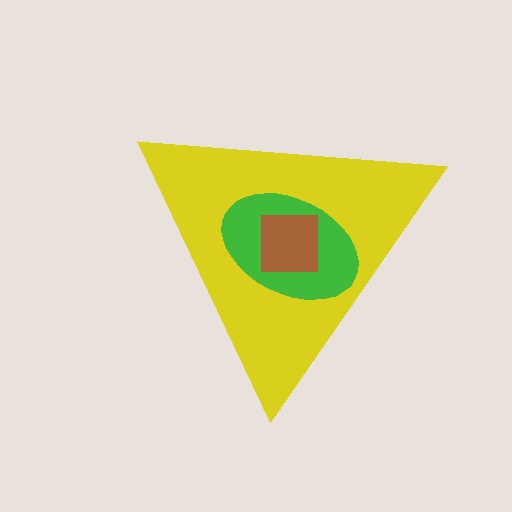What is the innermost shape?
The brown square.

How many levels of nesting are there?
3.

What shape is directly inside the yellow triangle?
The green ellipse.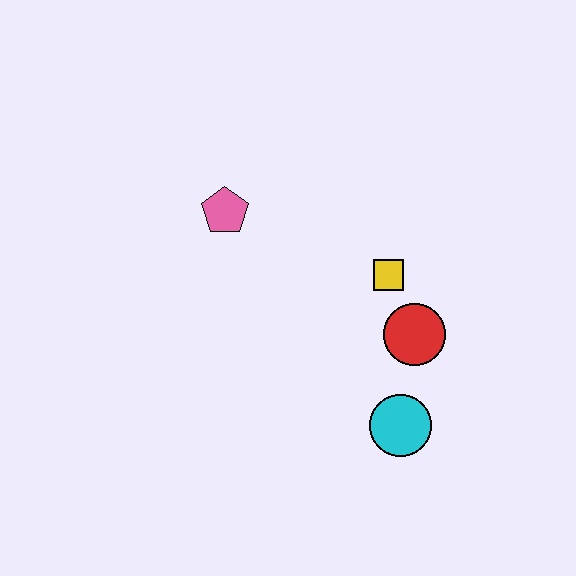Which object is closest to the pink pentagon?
The yellow square is closest to the pink pentagon.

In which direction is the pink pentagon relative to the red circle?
The pink pentagon is to the left of the red circle.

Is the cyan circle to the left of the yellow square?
No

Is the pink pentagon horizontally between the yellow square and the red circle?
No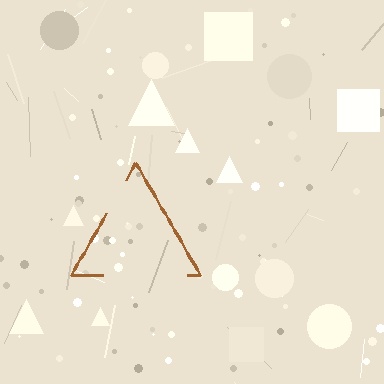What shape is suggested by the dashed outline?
The dashed outline suggests a triangle.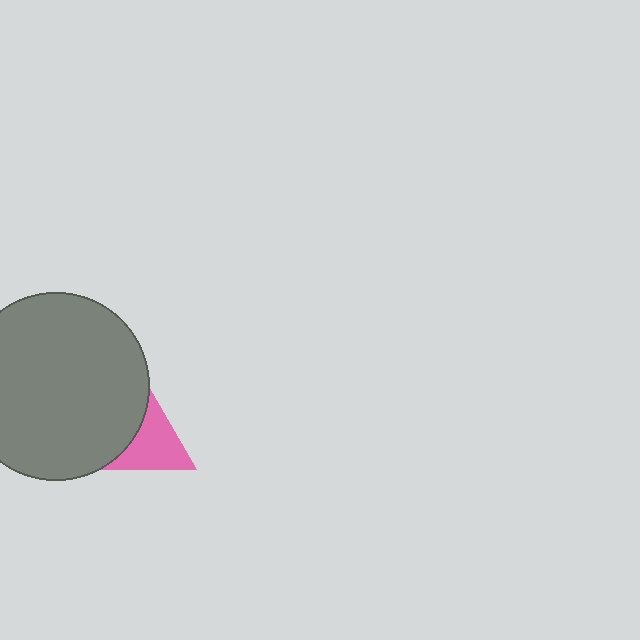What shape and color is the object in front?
The object in front is a gray circle.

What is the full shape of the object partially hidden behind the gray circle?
The partially hidden object is a pink triangle.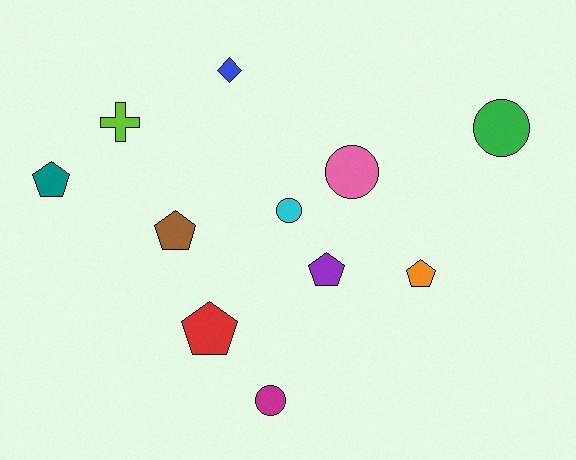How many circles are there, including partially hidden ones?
There are 4 circles.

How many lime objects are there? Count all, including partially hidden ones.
There is 1 lime object.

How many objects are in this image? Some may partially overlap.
There are 11 objects.